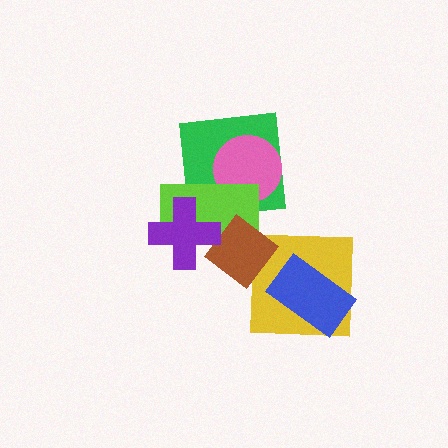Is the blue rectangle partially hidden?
No, no other shape covers it.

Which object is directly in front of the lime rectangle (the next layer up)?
The brown diamond is directly in front of the lime rectangle.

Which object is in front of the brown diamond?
The purple cross is in front of the brown diamond.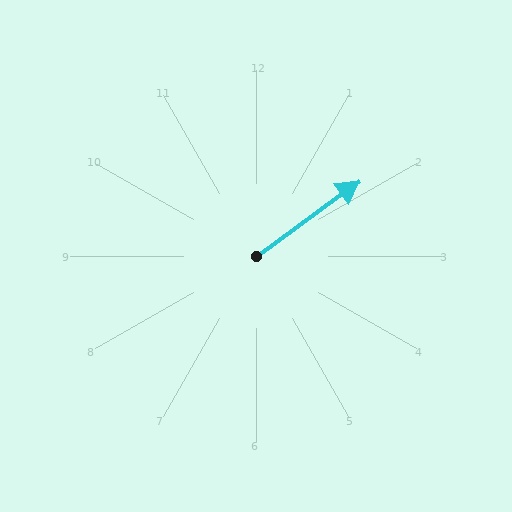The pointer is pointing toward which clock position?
Roughly 2 o'clock.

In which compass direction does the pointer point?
Northeast.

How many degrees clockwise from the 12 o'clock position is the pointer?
Approximately 54 degrees.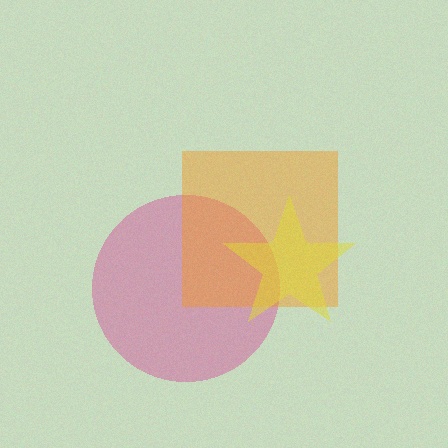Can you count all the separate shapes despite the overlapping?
Yes, there are 3 separate shapes.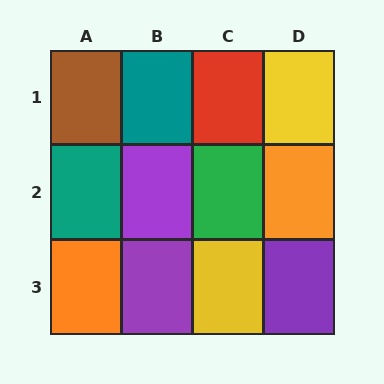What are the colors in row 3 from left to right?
Orange, purple, yellow, purple.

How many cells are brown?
1 cell is brown.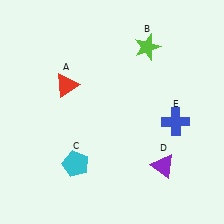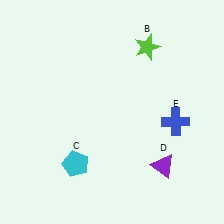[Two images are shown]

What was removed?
The red triangle (A) was removed in Image 2.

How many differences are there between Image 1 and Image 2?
There is 1 difference between the two images.